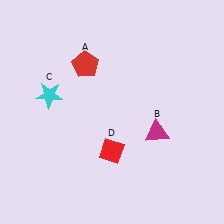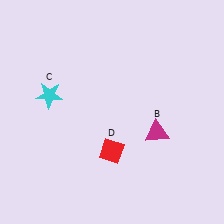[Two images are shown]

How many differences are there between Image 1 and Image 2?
There is 1 difference between the two images.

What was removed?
The red pentagon (A) was removed in Image 2.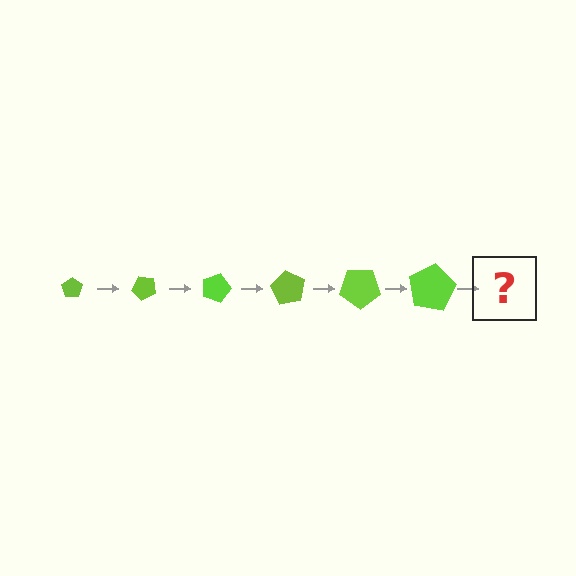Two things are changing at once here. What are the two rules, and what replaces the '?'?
The two rules are that the pentagon grows larger each step and it rotates 45 degrees each step. The '?' should be a pentagon, larger than the previous one and rotated 270 degrees from the start.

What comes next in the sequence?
The next element should be a pentagon, larger than the previous one and rotated 270 degrees from the start.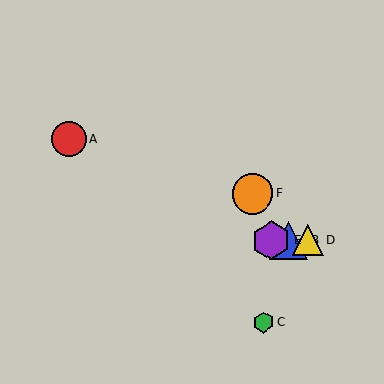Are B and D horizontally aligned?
Yes, both are at y≈241.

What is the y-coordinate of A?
Object A is at y≈139.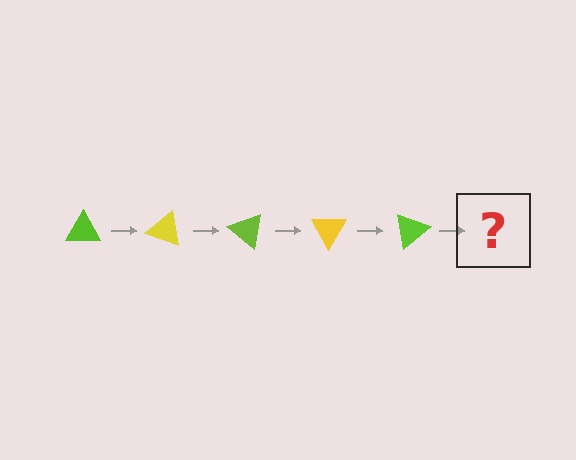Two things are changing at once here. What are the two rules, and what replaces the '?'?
The two rules are that it rotates 20 degrees each step and the color cycles through lime and yellow. The '?' should be a yellow triangle, rotated 100 degrees from the start.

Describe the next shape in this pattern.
It should be a yellow triangle, rotated 100 degrees from the start.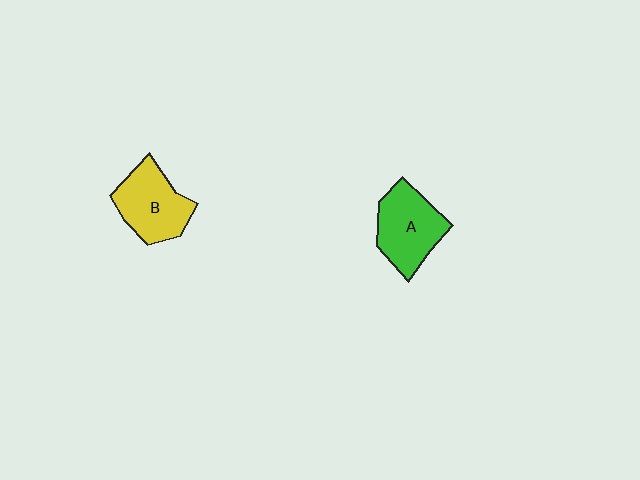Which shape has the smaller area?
Shape B (yellow).